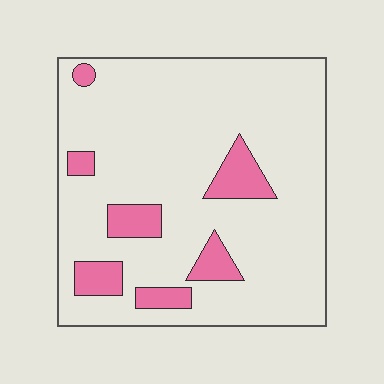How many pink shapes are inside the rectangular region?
7.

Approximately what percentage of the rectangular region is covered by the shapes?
Approximately 15%.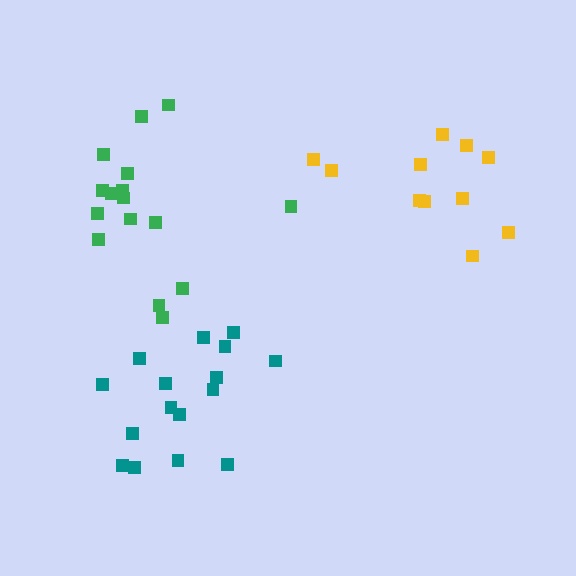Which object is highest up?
The yellow cluster is topmost.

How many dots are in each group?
Group 1: 16 dots, Group 2: 16 dots, Group 3: 11 dots (43 total).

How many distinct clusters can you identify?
There are 3 distinct clusters.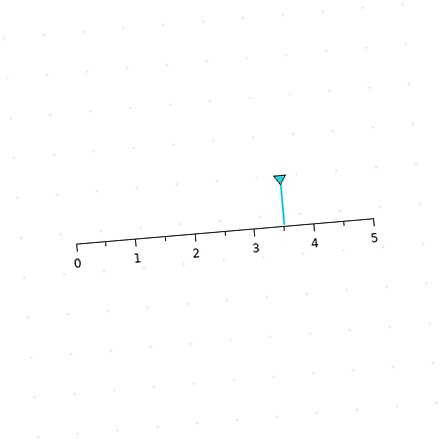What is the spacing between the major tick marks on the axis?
The major ticks are spaced 1 apart.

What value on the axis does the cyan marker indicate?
The marker indicates approximately 3.5.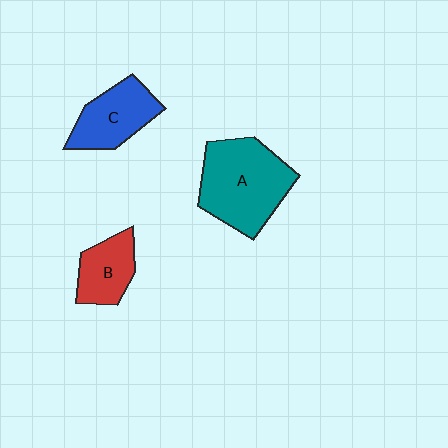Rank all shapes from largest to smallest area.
From largest to smallest: A (teal), C (blue), B (red).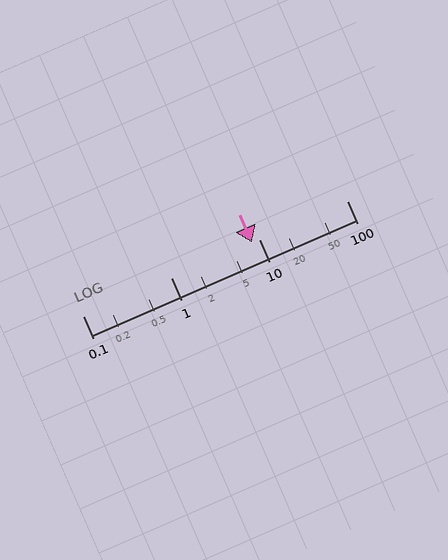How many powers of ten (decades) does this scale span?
The scale spans 3 decades, from 0.1 to 100.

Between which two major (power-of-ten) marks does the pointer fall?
The pointer is between 1 and 10.